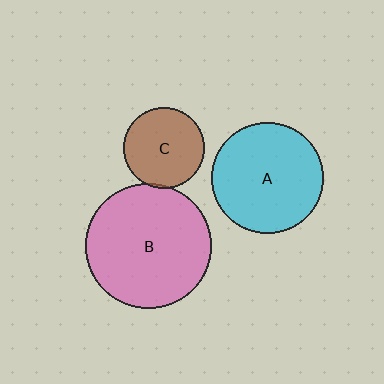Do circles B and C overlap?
Yes.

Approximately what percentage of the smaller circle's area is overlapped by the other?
Approximately 5%.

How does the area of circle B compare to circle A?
Approximately 1.3 times.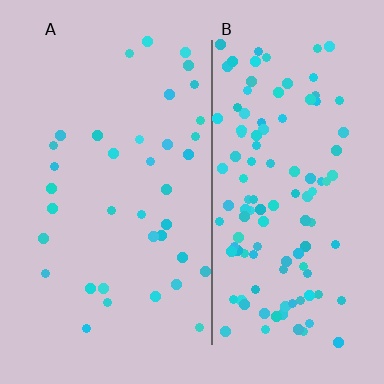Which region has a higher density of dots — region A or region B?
B (the right).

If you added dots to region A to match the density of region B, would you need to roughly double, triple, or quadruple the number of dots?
Approximately triple.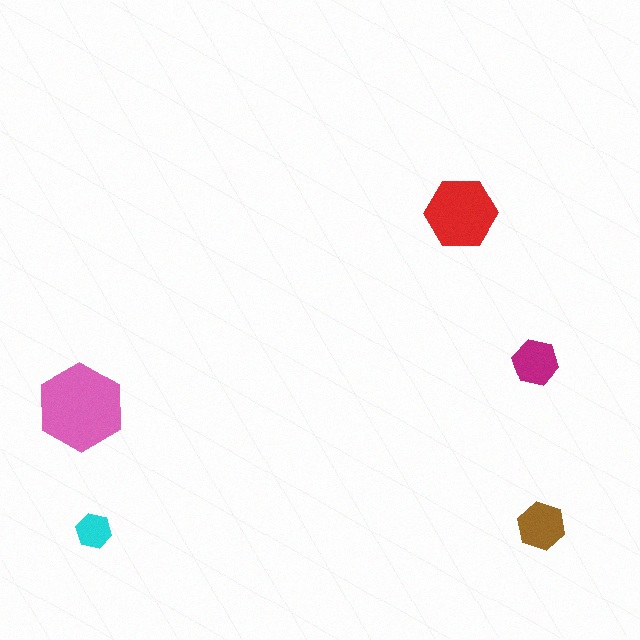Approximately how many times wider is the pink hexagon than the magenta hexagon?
About 2 times wider.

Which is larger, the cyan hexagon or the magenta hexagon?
The magenta one.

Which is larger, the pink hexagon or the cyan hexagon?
The pink one.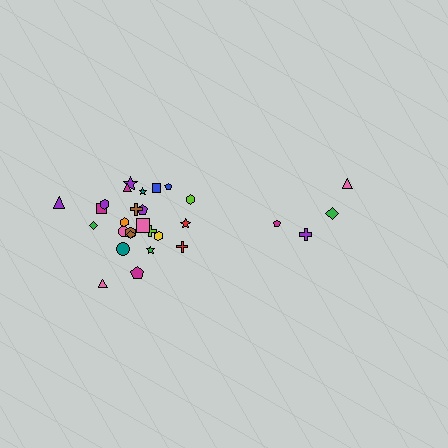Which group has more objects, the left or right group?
The left group.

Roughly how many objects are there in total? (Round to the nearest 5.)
Roughly 30 objects in total.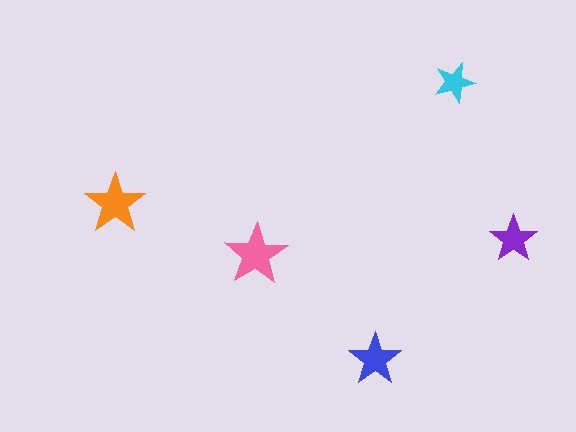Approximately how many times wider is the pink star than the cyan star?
About 1.5 times wider.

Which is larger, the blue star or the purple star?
The blue one.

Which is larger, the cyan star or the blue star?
The blue one.